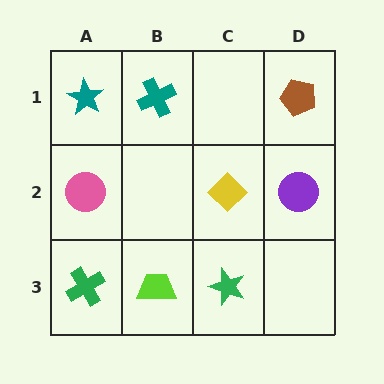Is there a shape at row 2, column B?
No, that cell is empty.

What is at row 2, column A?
A pink circle.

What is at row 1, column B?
A teal cross.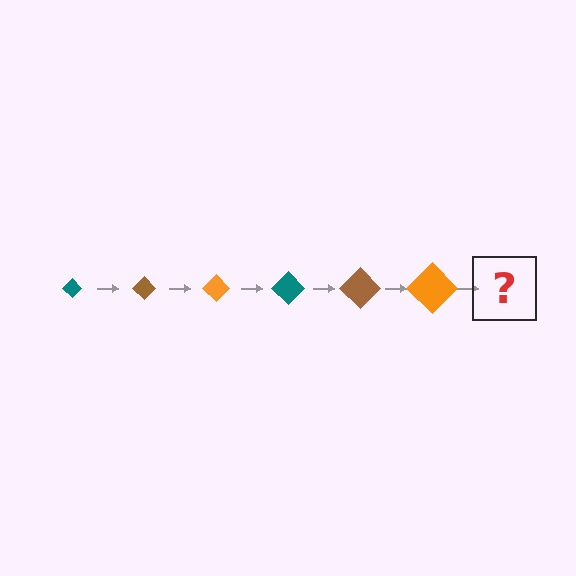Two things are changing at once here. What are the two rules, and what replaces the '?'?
The two rules are that the diamond grows larger each step and the color cycles through teal, brown, and orange. The '?' should be a teal diamond, larger than the previous one.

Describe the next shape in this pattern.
It should be a teal diamond, larger than the previous one.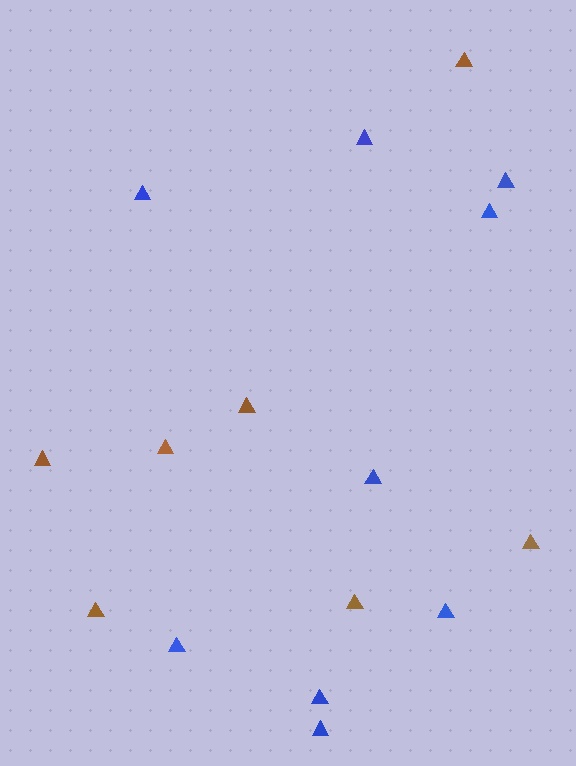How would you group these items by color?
There are 2 groups: one group of blue triangles (9) and one group of brown triangles (7).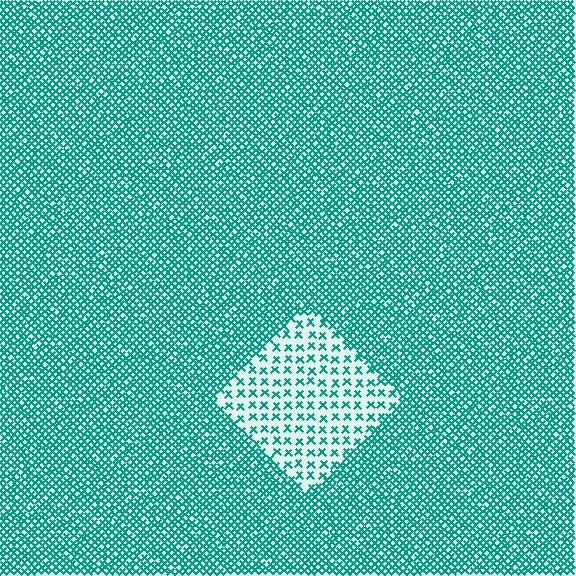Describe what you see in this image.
The image contains small teal elements arranged at two different densities. A diamond-shaped region is visible where the elements are less densely packed than the surrounding area.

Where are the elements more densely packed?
The elements are more densely packed outside the diamond boundary.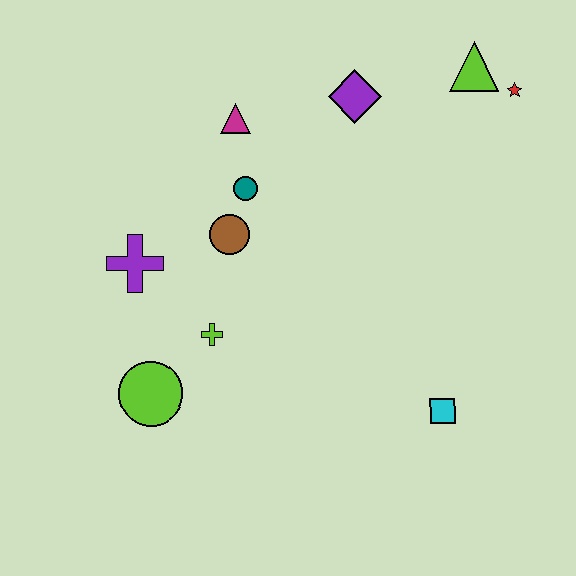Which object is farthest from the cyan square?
The magenta triangle is farthest from the cyan square.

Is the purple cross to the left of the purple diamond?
Yes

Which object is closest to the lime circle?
The lime cross is closest to the lime circle.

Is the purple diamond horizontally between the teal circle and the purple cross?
No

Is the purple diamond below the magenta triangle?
No